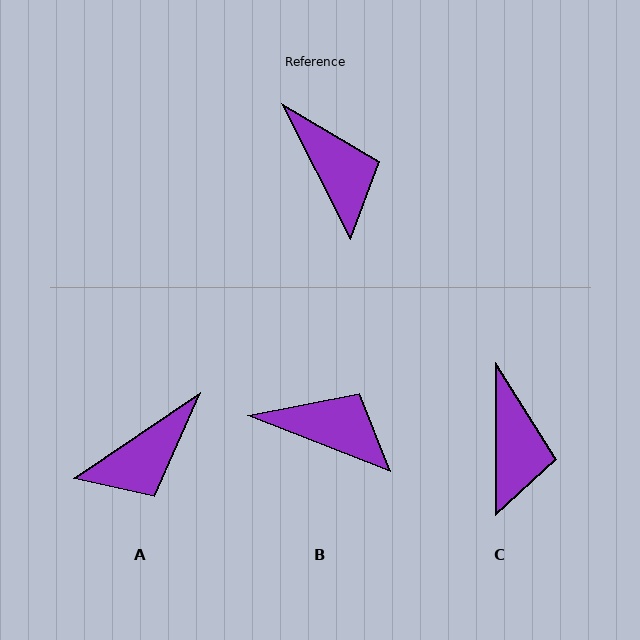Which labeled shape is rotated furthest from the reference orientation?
A, about 83 degrees away.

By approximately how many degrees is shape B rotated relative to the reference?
Approximately 42 degrees counter-clockwise.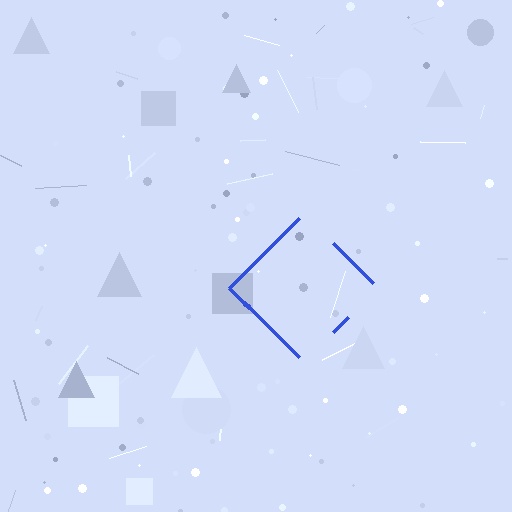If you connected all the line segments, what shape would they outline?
They would outline a diamond.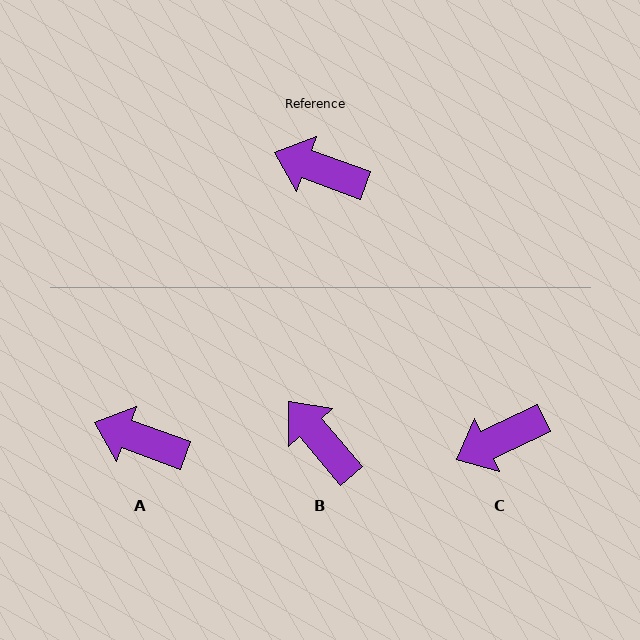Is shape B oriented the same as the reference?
No, it is off by about 30 degrees.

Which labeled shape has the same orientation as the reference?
A.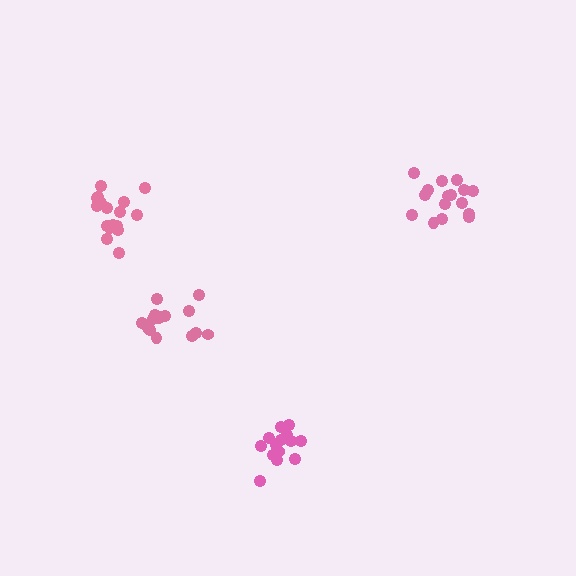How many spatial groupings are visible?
There are 4 spatial groupings.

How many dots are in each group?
Group 1: 15 dots, Group 2: 16 dots, Group 3: 14 dots, Group 4: 17 dots (62 total).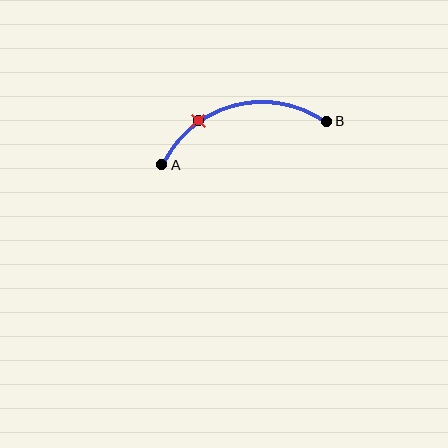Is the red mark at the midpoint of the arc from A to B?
No. The red mark lies on the arc but is closer to endpoint A. The arc midpoint would be at the point on the curve equidistant along the arc from both A and B.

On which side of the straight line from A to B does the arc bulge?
The arc bulges above the straight line connecting A and B.